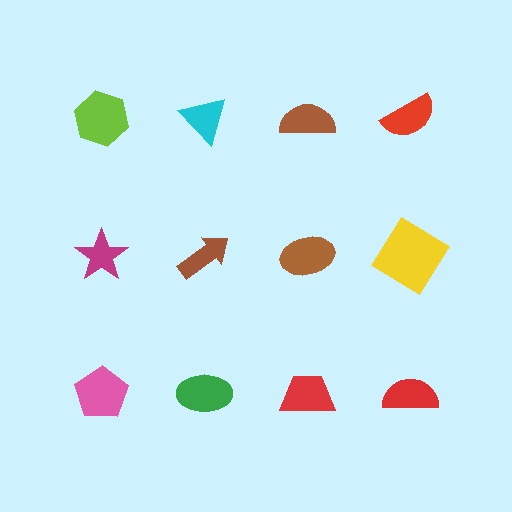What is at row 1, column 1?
A lime hexagon.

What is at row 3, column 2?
A green ellipse.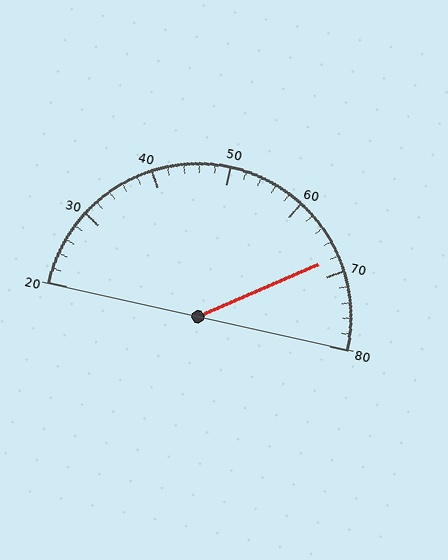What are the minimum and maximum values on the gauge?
The gauge ranges from 20 to 80.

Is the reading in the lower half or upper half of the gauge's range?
The reading is in the upper half of the range (20 to 80).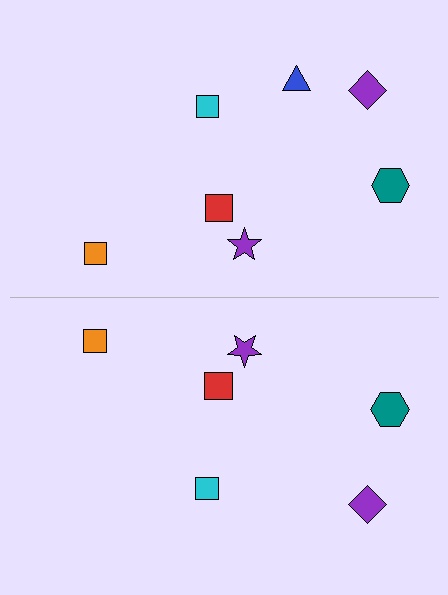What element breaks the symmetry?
A blue triangle is missing from the bottom side.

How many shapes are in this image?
There are 13 shapes in this image.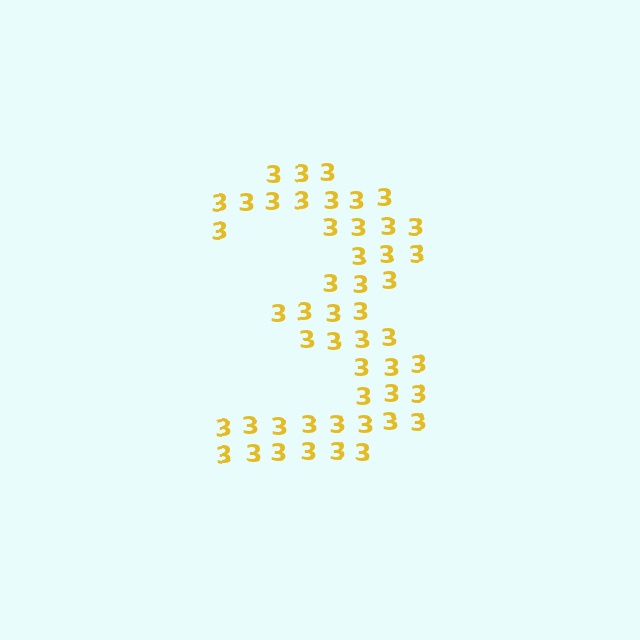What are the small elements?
The small elements are digit 3's.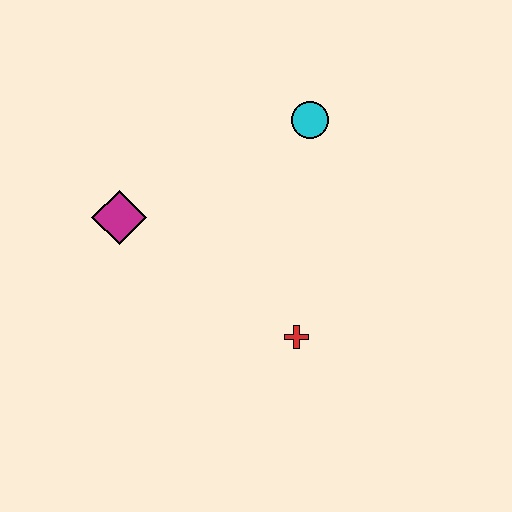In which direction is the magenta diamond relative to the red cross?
The magenta diamond is to the left of the red cross.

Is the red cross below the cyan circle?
Yes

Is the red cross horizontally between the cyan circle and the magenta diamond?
Yes